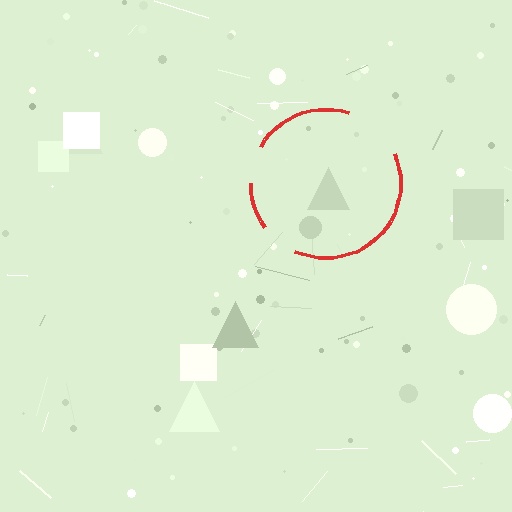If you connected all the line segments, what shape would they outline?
They would outline a circle.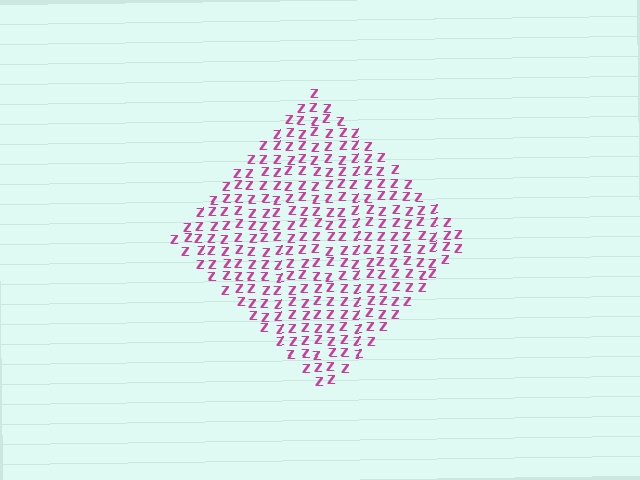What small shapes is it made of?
It is made of small letter Z's.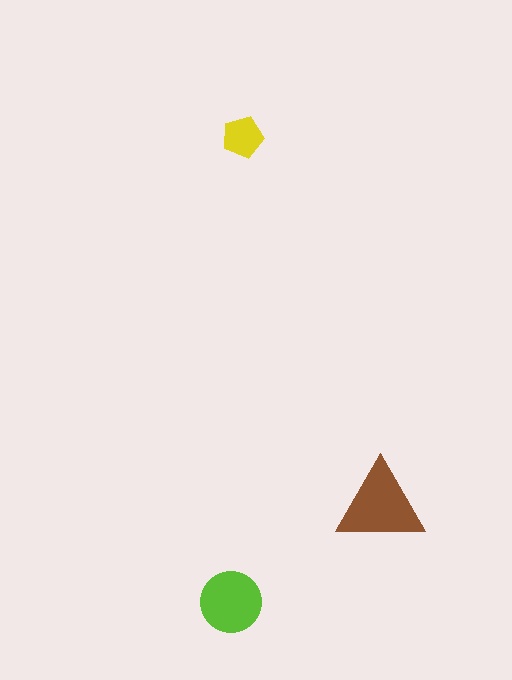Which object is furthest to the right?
The brown triangle is rightmost.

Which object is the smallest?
The yellow pentagon.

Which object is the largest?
The brown triangle.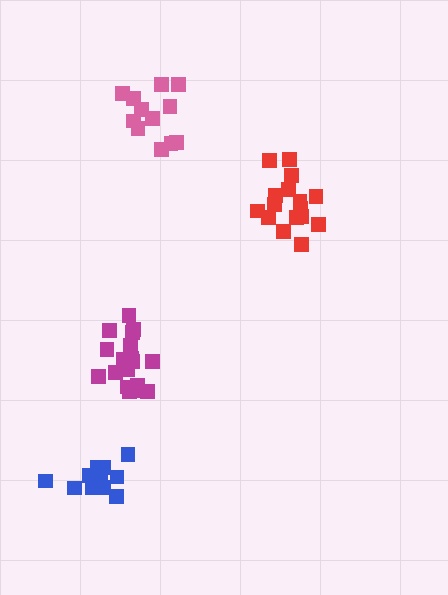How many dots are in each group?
Group 1: 12 dots, Group 2: 18 dots, Group 3: 17 dots, Group 4: 12 dots (59 total).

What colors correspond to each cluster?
The clusters are colored: pink, magenta, red, blue.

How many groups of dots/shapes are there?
There are 4 groups.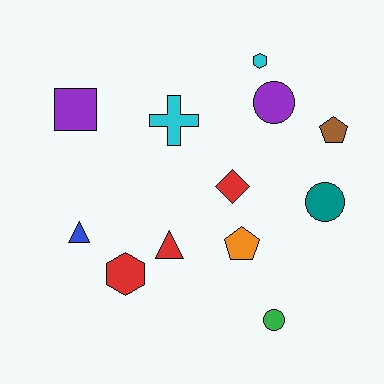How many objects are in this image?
There are 12 objects.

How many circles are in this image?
There are 3 circles.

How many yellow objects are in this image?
There are no yellow objects.